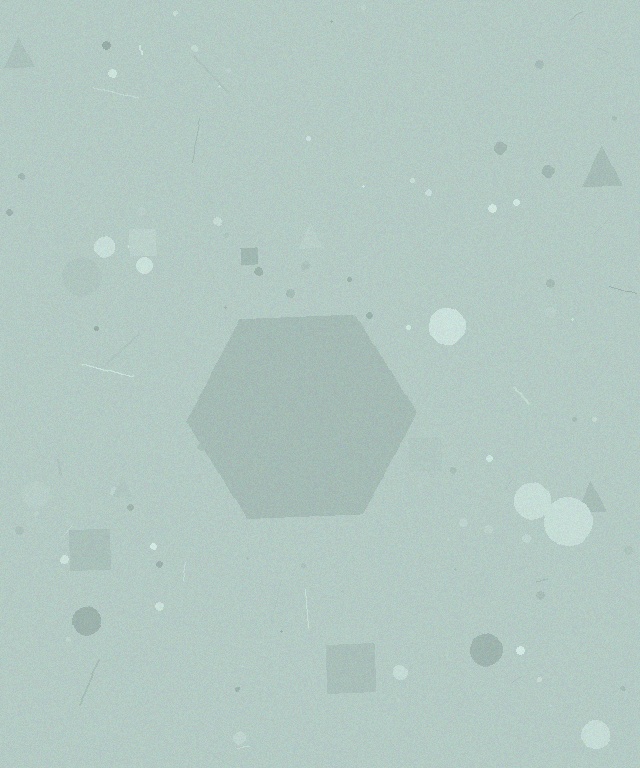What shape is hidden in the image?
A hexagon is hidden in the image.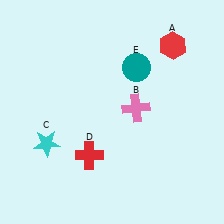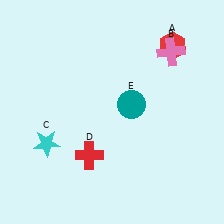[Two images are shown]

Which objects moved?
The objects that moved are: the pink cross (B), the teal circle (E).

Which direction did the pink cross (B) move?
The pink cross (B) moved up.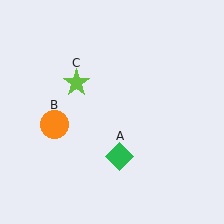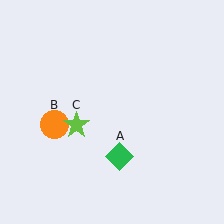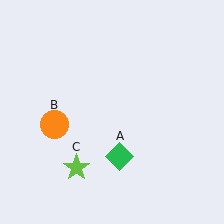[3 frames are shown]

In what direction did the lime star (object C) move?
The lime star (object C) moved down.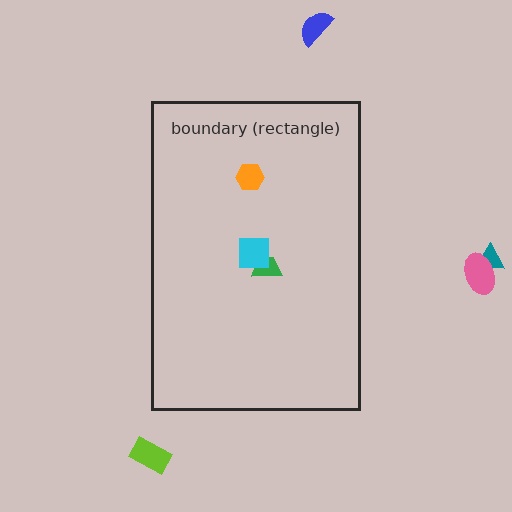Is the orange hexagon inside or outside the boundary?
Inside.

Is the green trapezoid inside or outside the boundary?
Inside.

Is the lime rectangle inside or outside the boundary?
Outside.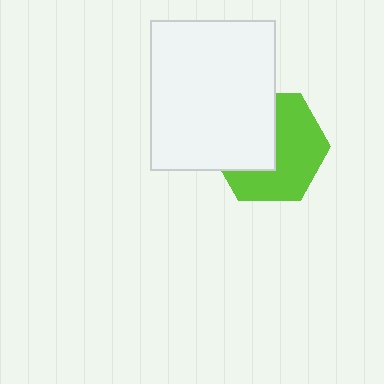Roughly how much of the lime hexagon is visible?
About half of it is visible (roughly 57%).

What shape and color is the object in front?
The object in front is a white rectangle.